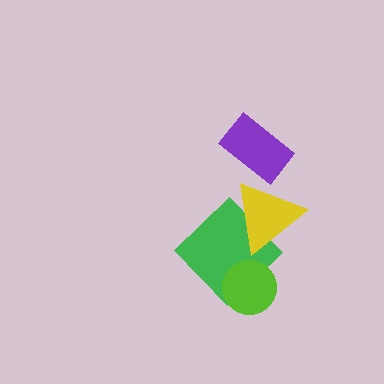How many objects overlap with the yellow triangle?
1 object overlaps with the yellow triangle.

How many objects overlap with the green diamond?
2 objects overlap with the green diamond.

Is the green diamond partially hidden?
Yes, it is partially covered by another shape.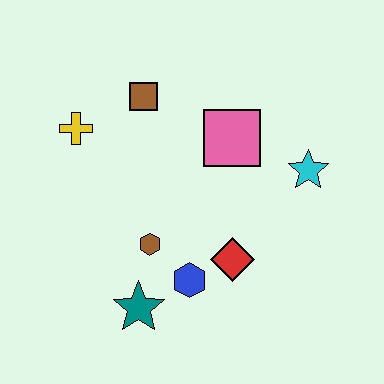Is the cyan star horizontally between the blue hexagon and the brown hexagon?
No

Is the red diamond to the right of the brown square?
Yes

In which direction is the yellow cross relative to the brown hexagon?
The yellow cross is above the brown hexagon.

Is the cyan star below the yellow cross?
Yes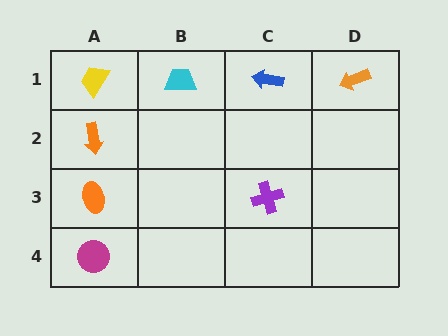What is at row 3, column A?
An orange ellipse.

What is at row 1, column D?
An orange arrow.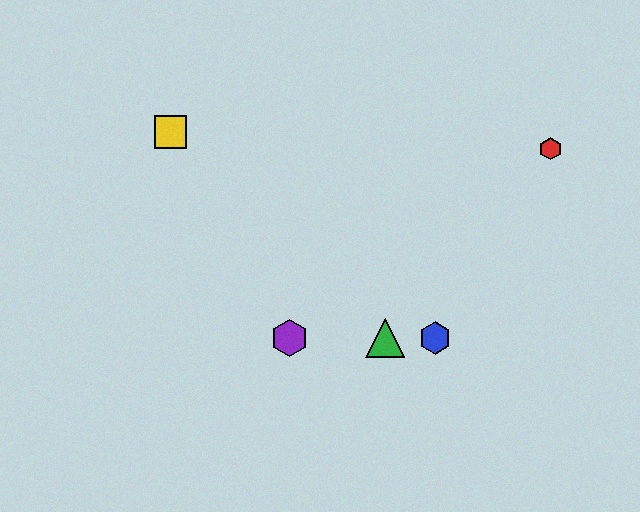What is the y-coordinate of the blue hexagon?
The blue hexagon is at y≈338.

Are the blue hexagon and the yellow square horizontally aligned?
No, the blue hexagon is at y≈338 and the yellow square is at y≈132.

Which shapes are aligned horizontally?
The blue hexagon, the green triangle, the purple hexagon are aligned horizontally.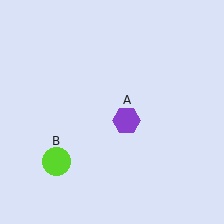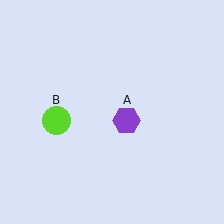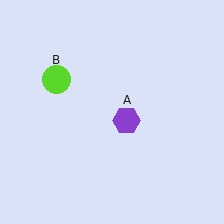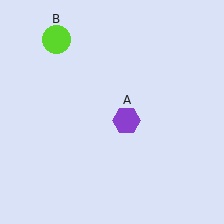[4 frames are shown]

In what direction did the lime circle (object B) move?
The lime circle (object B) moved up.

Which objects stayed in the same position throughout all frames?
Purple hexagon (object A) remained stationary.